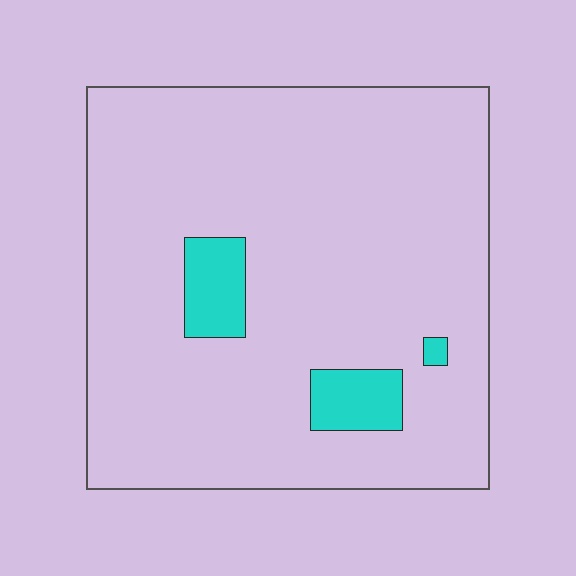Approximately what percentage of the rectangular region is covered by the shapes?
Approximately 10%.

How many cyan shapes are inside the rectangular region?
3.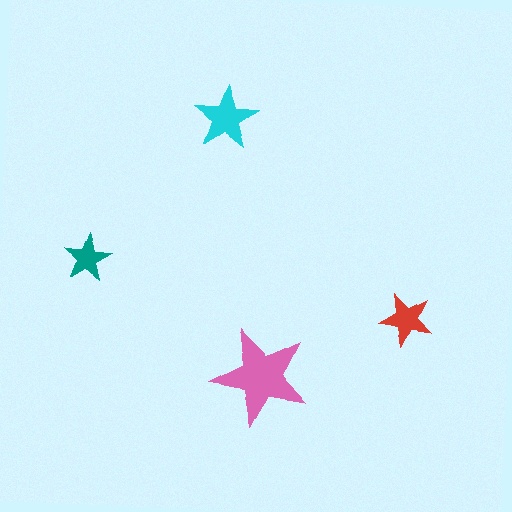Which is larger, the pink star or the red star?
The pink one.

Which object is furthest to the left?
The teal star is leftmost.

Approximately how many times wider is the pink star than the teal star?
About 2 times wider.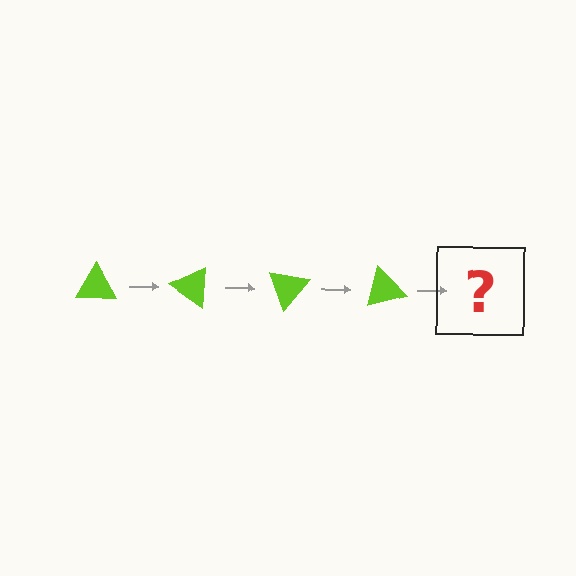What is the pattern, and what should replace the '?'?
The pattern is that the triangle rotates 35 degrees each step. The '?' should be a lime triangle rotated 140 degrees.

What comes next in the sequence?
The next element should be a lime triangle rotated 140 degrees.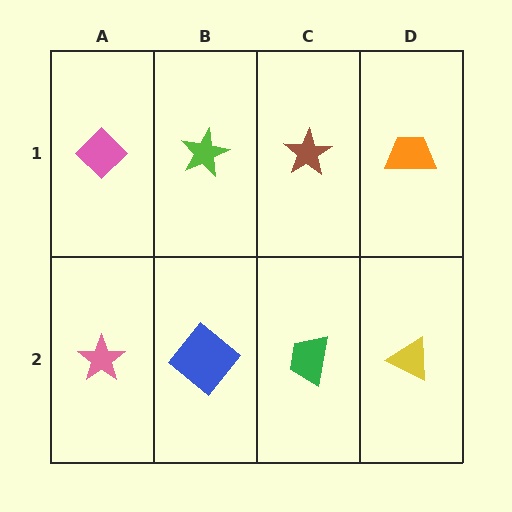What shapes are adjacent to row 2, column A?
A pink diamond (row 1, column A), a blue diamond (row 2, column B).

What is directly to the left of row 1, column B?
A pink diamond.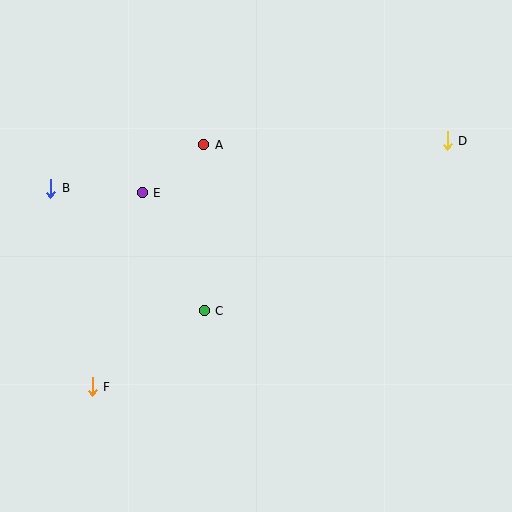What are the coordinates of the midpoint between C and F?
The midpoint between C and F is at (148, 349).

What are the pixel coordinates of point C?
Point C is at (204, 311).